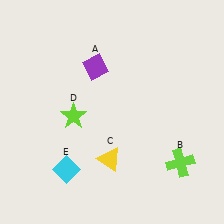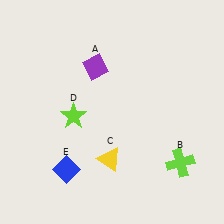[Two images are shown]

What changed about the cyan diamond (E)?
In Image 1, E is cyan. In Image 2, it changed to blue.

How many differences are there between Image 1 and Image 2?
There is 1 difference between the two images.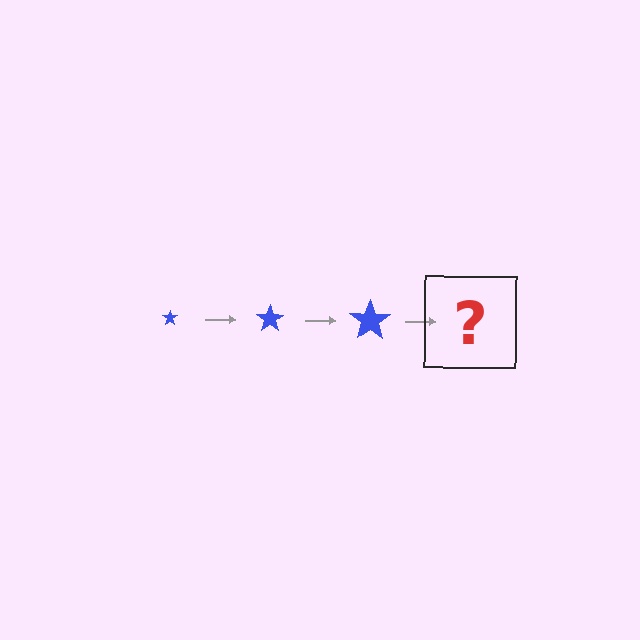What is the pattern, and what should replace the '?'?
The pattern is that the star gets progressively larger each step. The '?' should be a blue star, larger than the previous one.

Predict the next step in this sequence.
The next step is a blue star, larger than the previous one.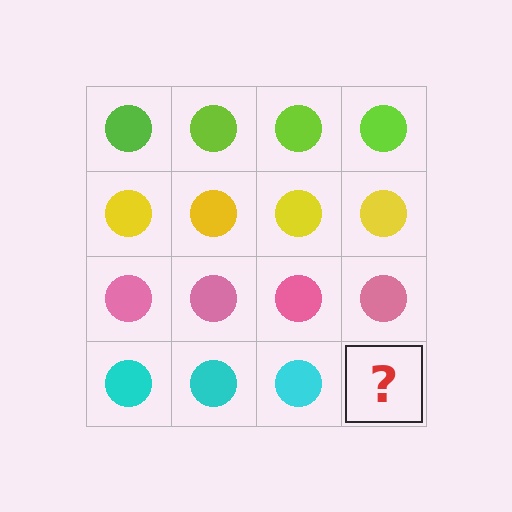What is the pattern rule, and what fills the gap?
The rule is that each row has a consistent color. The gap should be filled with a cyan circle.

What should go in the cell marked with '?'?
The missing cell should contain a cyan circle.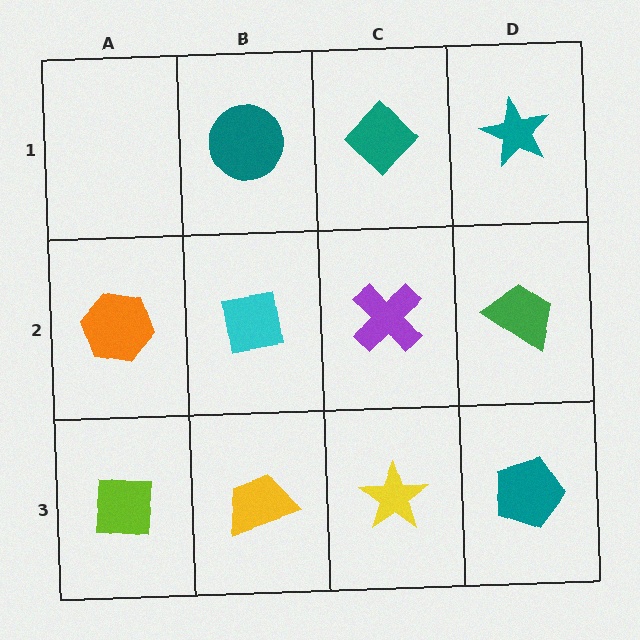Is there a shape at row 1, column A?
No, that cell is empty.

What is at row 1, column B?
A teal circle.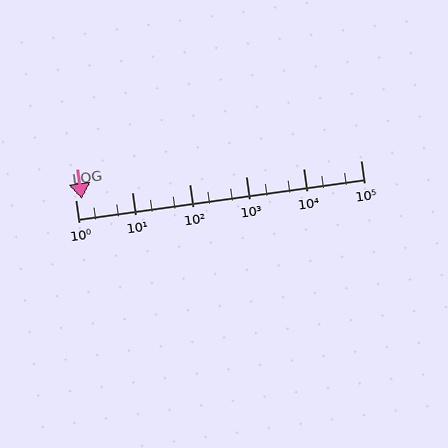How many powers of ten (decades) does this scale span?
The scale spans 5 decades, from 1 to 100000.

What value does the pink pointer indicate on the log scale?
The pointer indicates approximately 1.3.